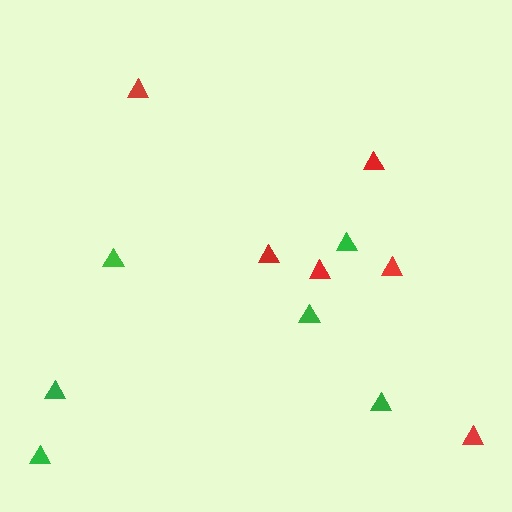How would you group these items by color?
There are 2 groups: one group of green triangles (6) and one group of red triangles (6).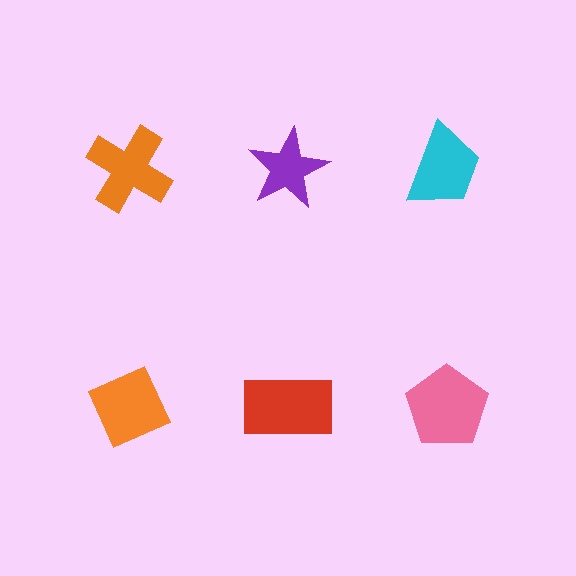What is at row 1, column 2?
A purple star.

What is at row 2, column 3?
A pink pentagon.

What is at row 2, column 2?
A red rectangle.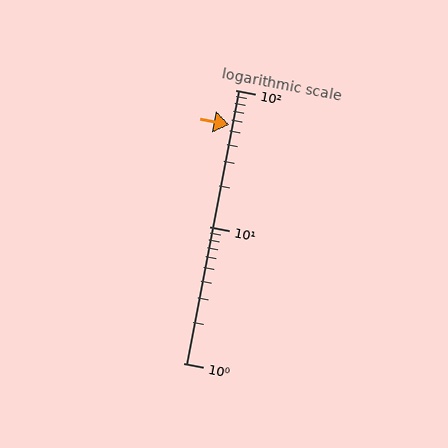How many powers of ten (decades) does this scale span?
The scale spans 2 decades, from 1 to 100.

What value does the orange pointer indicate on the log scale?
The pointer indicates approximately 56.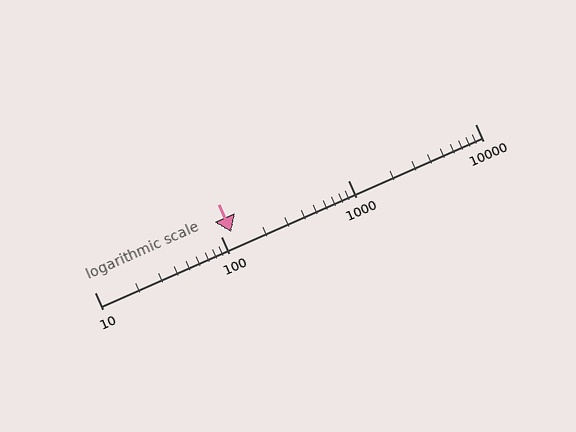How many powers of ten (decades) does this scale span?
The scale spans 3 decades, from 10 to 10000.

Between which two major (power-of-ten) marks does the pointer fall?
The pointer is between 100 and 1000.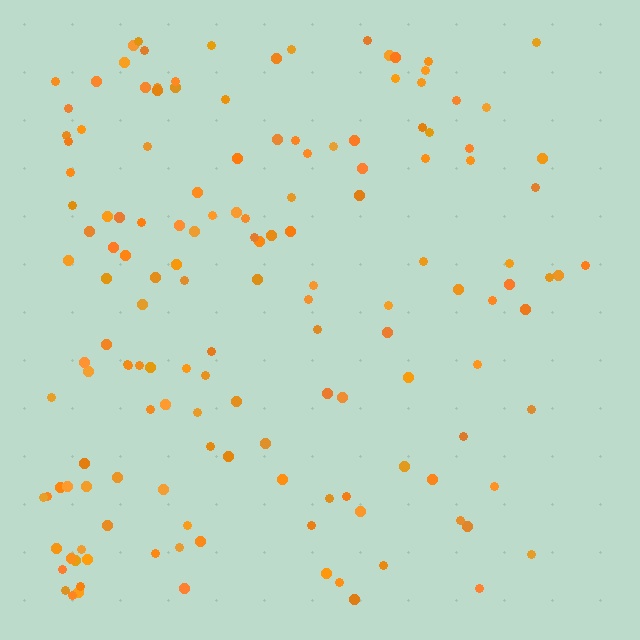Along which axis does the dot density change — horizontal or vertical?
Horizontal.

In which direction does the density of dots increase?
From right to left, with the left side densest.